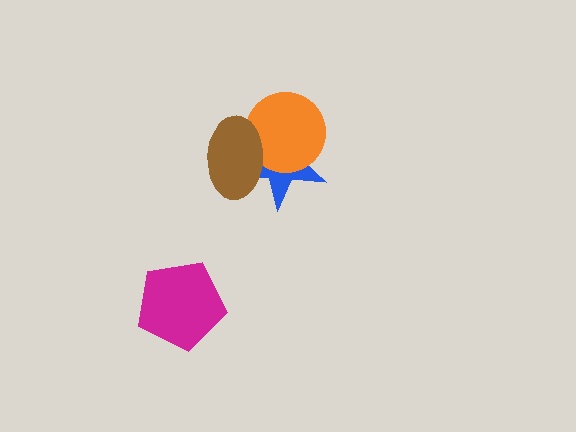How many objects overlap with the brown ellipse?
2 objects overlap with the brown ellipse.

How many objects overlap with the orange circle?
2 objects overlap with the orange circle.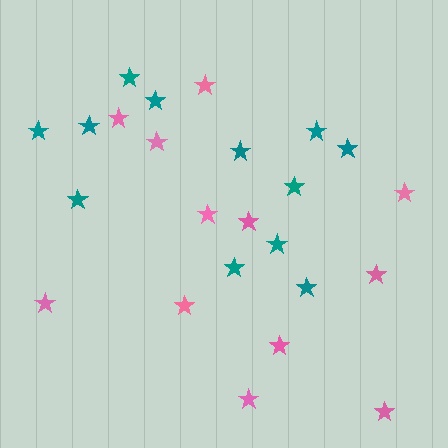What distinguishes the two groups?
There are 2 groups: one group of pink stars (12) and one group of teal stars (12).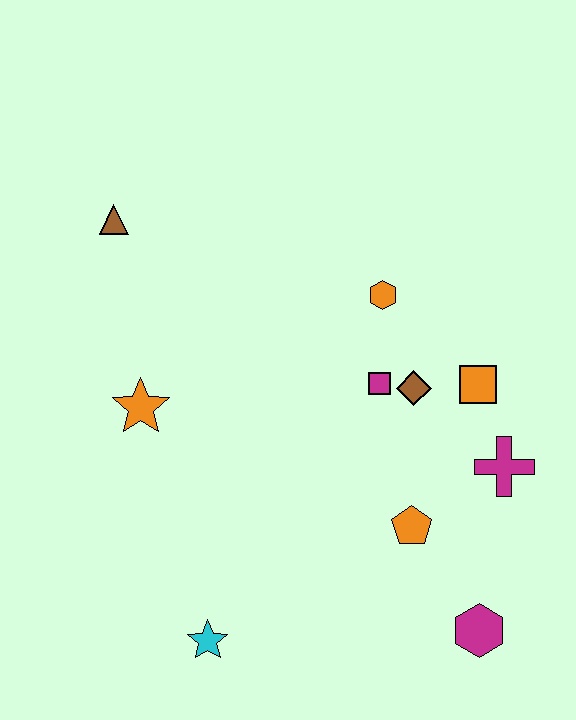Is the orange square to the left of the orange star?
No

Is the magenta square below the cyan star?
No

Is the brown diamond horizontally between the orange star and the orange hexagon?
No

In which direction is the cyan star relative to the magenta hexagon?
The cyan star is to the left of the magenta hexagon.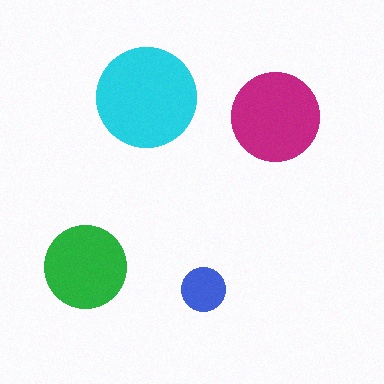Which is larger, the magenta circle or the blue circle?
The magenta one.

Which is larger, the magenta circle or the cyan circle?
The cyan one.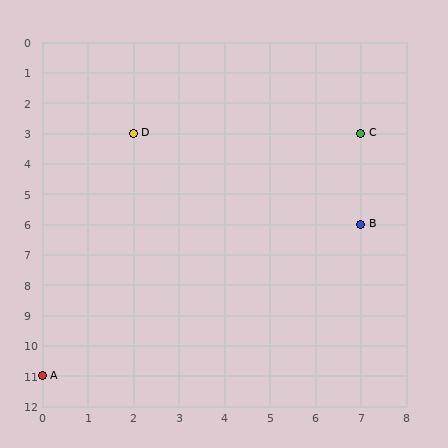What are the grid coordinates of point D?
Point D is at grid coordinates (2, 3).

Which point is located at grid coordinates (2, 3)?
Point D is at (2, 3).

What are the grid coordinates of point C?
Point C is at grid coordinates (7, 3).